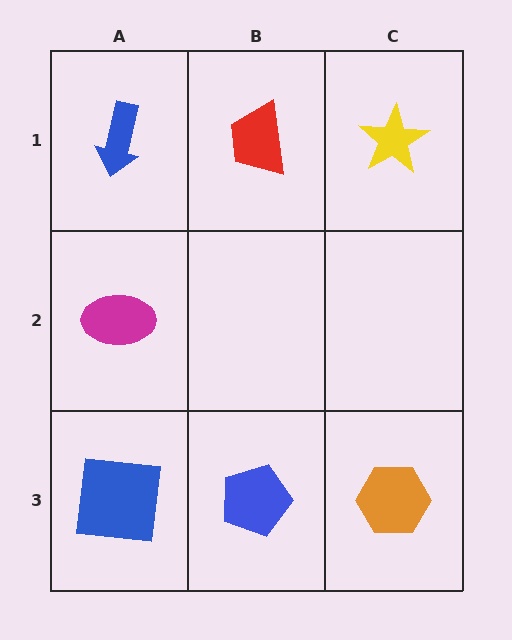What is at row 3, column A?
A blue square.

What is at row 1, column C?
A yellow star.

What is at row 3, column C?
An orange hexagon.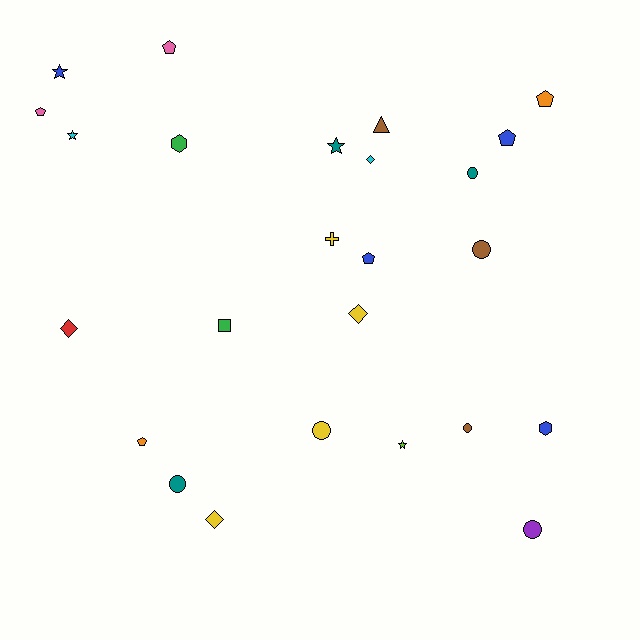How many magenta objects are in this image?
There are no magenta objects.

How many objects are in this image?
There are 25 objects.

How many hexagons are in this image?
There are 2 hexagons.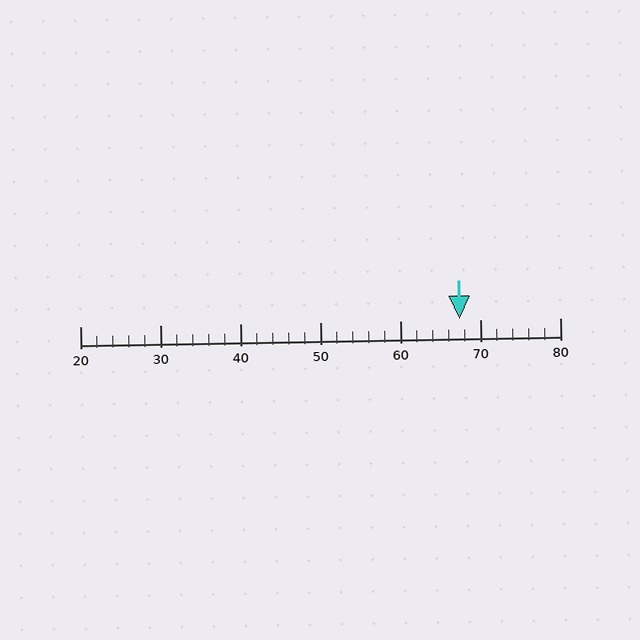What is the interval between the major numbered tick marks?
The major tick marks are spaced 10 units apart.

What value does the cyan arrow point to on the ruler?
The cyan arrow points to approximately 67.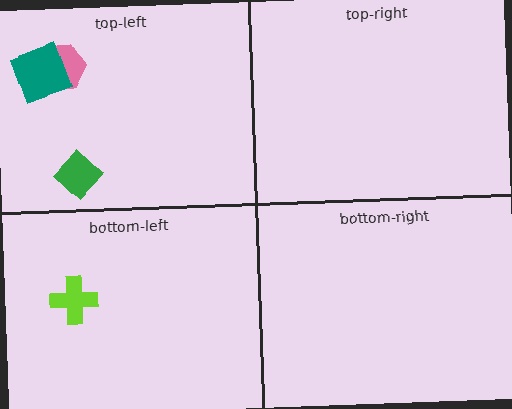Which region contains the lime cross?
The bottom-left region.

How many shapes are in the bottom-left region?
1.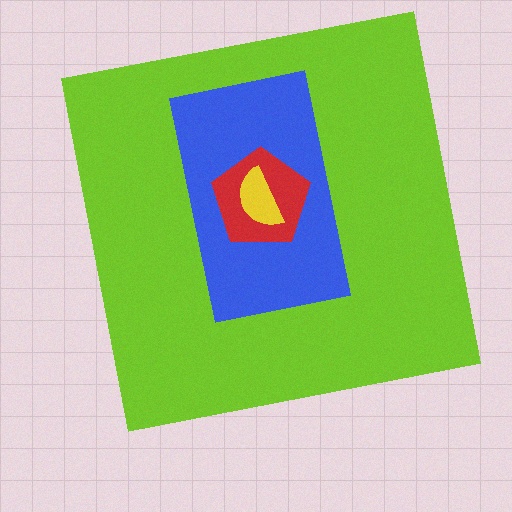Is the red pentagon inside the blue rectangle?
Yes.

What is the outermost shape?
The lime square.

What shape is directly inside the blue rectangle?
The red pentagon.